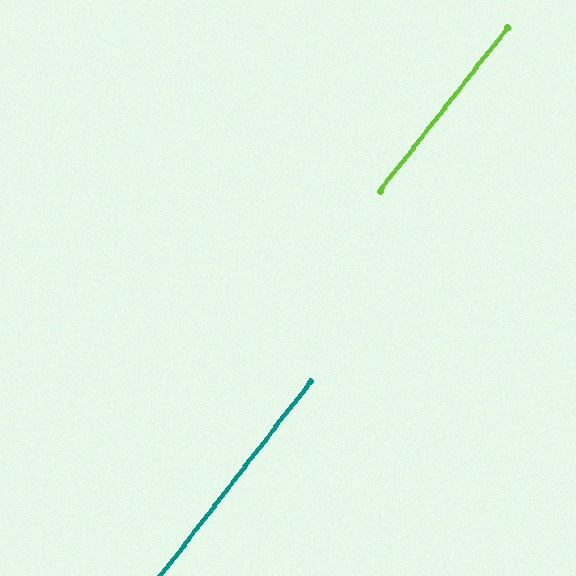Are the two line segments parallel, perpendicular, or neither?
Parallel — their directions differ by only 0.2°.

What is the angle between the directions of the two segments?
Approximately 0 degrees.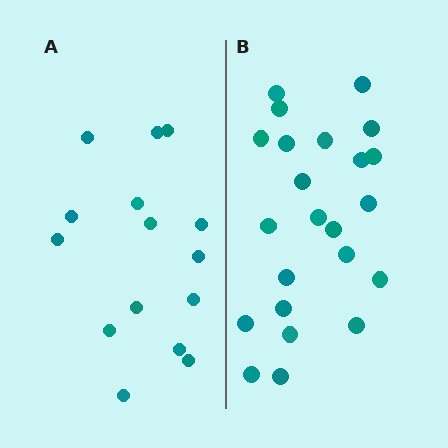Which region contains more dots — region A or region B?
Region B (the right region) has more dots.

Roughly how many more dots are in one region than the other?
Region B has roughly 8 or so more dots than region A.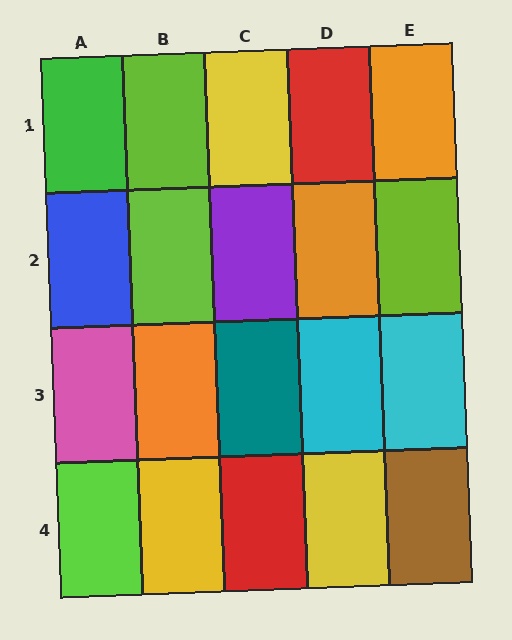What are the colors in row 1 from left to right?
Green, lime, yellow, red, orange.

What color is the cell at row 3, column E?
Cyan.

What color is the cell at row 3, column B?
Orange.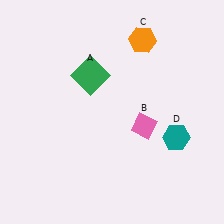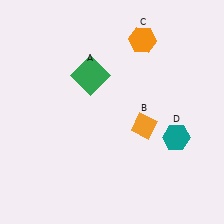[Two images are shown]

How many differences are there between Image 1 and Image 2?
There is 1 difference between the two images.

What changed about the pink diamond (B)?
In Image 1, B is pink. In Image 2, it changed to orange.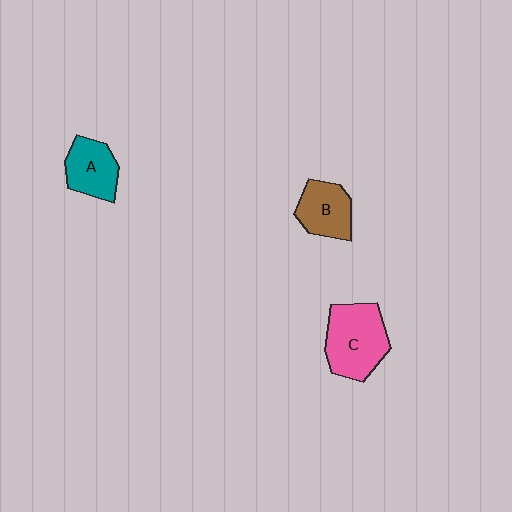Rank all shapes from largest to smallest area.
From largest to smallest: C (pink), B (brown), A (teal).